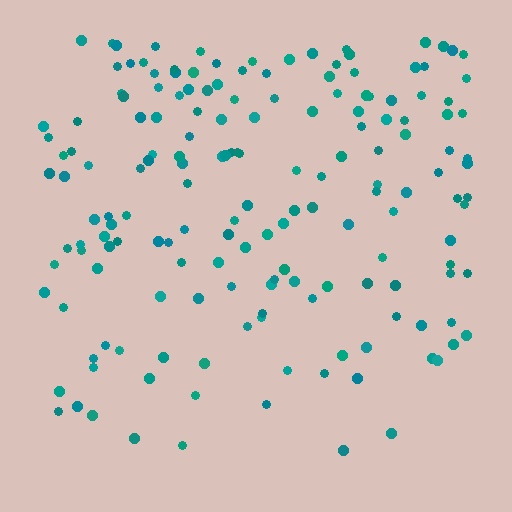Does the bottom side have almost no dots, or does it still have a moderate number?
Still a moderate number, just noticeably fewer than the top.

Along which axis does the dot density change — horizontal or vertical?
Vertical.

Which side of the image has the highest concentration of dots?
The top.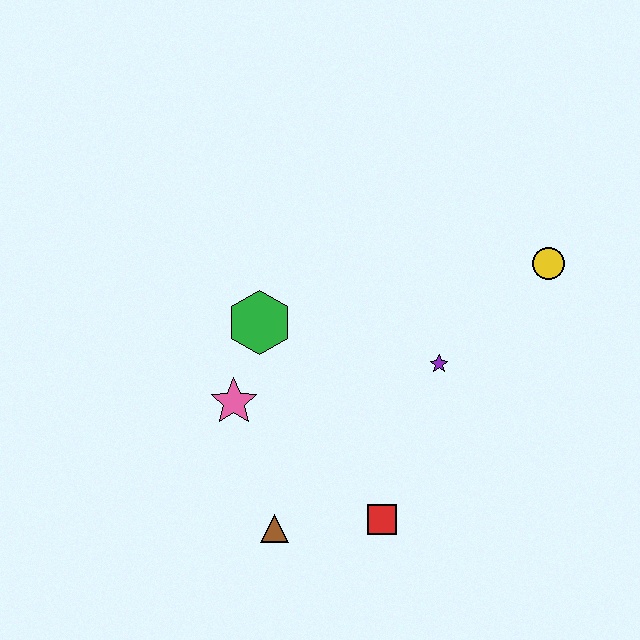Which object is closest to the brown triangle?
The red square is closest to the brown triangle.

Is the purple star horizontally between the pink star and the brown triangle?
No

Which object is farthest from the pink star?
The yellow circle is farthest from the pink star.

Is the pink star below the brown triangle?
No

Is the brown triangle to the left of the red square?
Yes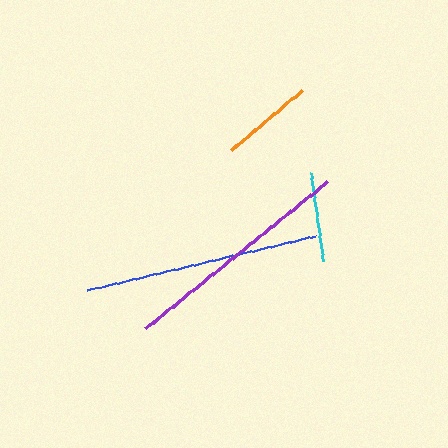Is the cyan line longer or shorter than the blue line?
The blue line is longer than the cyan line.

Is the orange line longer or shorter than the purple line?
The purple line is longer than the orange line.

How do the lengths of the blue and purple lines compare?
The blue and purple lines are approximately the same length.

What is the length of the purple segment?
The purple segment is approximately 233 pixels long.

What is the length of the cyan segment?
The cyan segment is approximately 89 pixels long.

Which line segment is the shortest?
The cyan line is the shortest at approximately 89 pixels.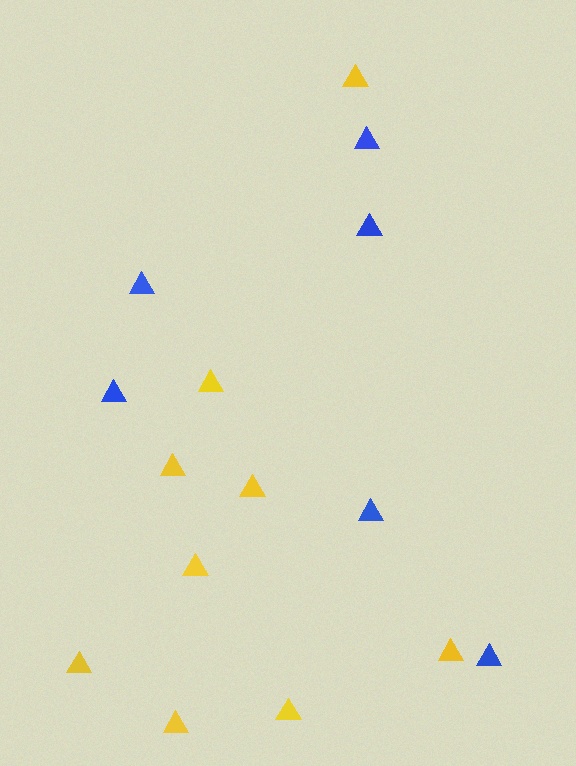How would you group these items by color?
There are 2 groups: one group of yellow triangles (9) and one group of blue triangles (6).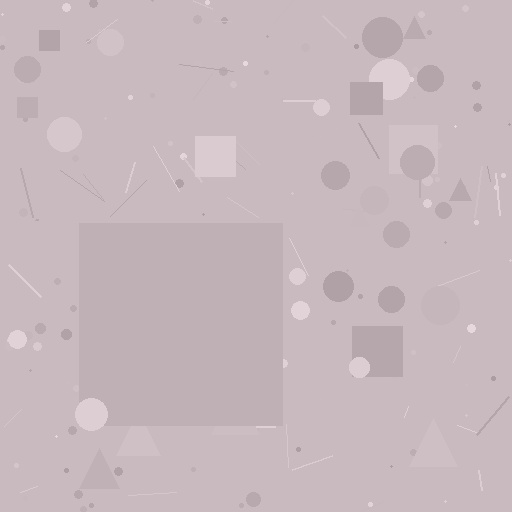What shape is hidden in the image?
A square is hidden in the image.